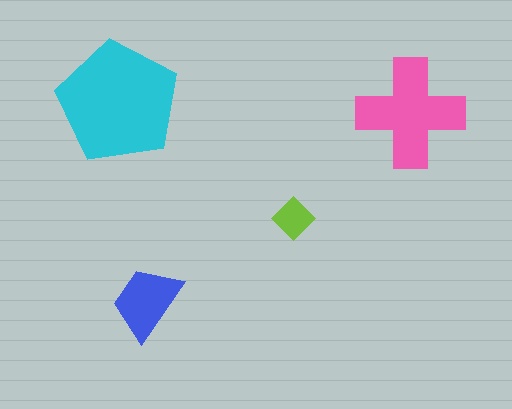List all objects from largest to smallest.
The cyan pentagon, the pink cross, the blue trapezoid, the lime diamond.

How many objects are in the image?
There are 4 objects in the image.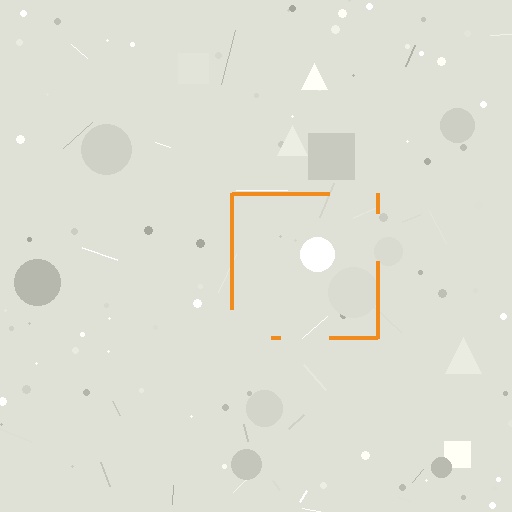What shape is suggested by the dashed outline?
The dashed outline suggests a square.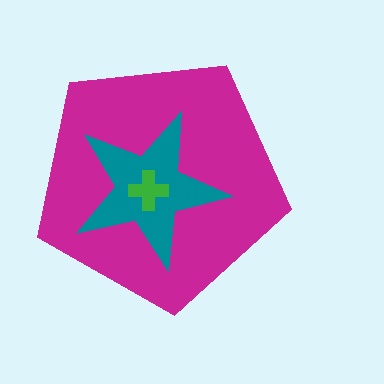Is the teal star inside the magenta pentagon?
Yes.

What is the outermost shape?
The magenta pentagon.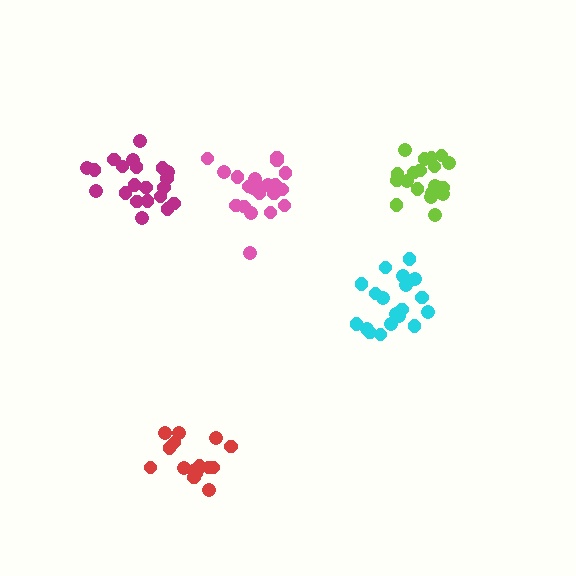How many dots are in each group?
Group 1: 21 dots, Group 2: 19 dots, Group 3: 16 dots, Group 4: 19 dots, Group 5: 21 dots (96 total).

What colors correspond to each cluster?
The clusters are colored: magenta, cyan, red, lime, pink.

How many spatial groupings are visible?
There are 5 spatial groupings.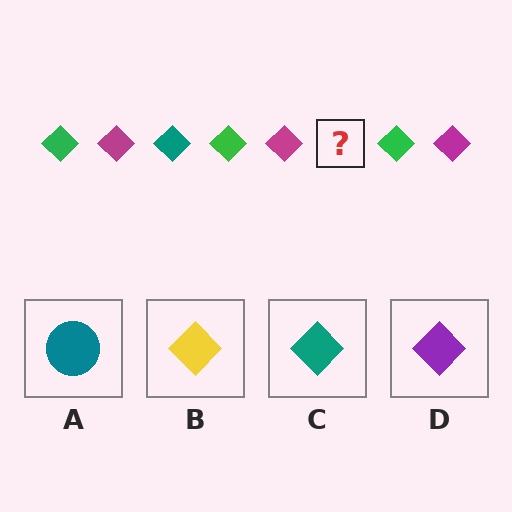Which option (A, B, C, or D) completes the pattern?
C.